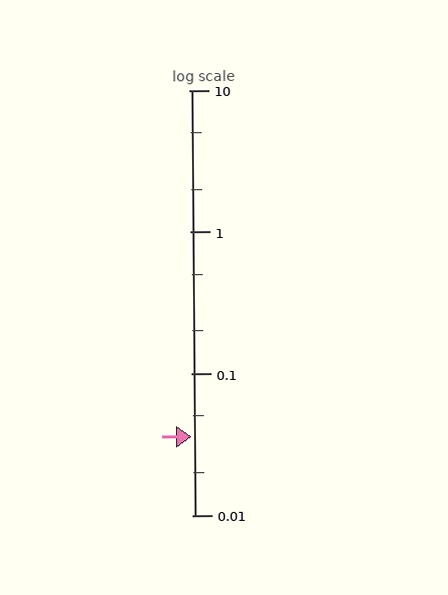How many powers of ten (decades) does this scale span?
The scale spans 3 decades, from 0.01 to 10.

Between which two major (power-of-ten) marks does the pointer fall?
The pointer is between 0.01 and 0.1.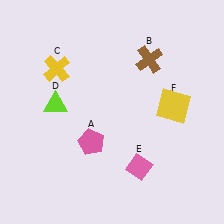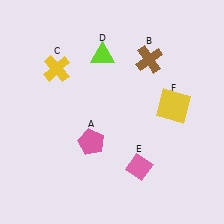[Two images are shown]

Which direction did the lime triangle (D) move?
The lime triangle (D) moved up.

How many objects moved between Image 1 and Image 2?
1 object moved between the two images.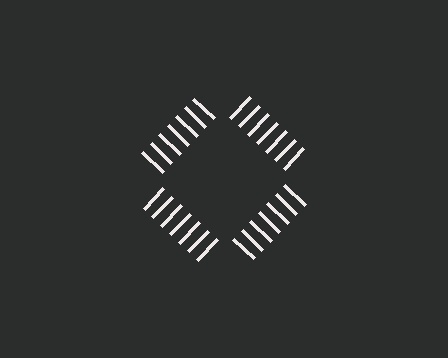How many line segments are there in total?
28 — 7 along each of the 4 edges.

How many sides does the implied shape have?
4 sides — the line-ends trace a square.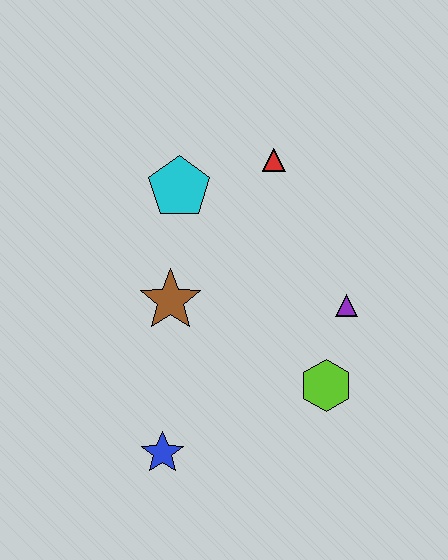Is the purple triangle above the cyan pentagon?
No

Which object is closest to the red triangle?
The cyan pentagon is closest to the red triangle.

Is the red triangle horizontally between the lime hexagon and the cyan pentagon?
Yes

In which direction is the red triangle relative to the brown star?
The red triangle is above the brown star.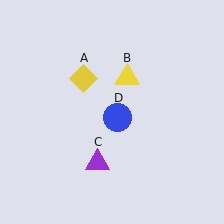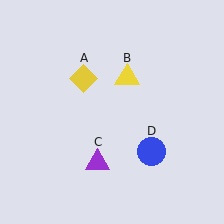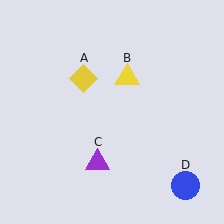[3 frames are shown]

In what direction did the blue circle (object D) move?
The blue circle (object D) moved down and to the right.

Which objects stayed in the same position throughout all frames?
Yellow diamond (object A) and yellow triangle (object B) and purple triangle (object C) remained stationary.